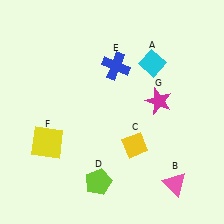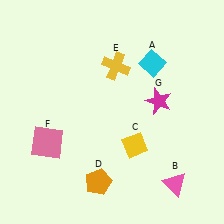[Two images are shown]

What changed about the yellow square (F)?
In Image 1, F is yellow. In Image 2, it changed to pink.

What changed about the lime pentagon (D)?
In Image 1, D is lime. In Image 2, it changed to orange.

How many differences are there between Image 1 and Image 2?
There are 3 differences between the two images.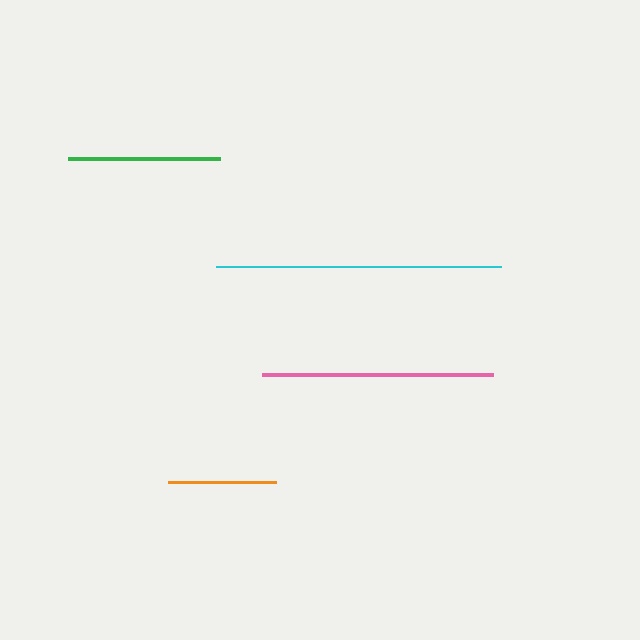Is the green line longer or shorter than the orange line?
The green line is longer than the orange line.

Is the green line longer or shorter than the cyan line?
The cyan line is longer than the green line.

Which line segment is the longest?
The cyan line is the longest at approximately 286 pixels.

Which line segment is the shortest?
The orange line is the shortest at approximately 108 pixels.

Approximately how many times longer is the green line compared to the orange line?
The green line is approximately 1.4 times the length of the orange line.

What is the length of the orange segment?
The orange segment is approximately 108 pixels long.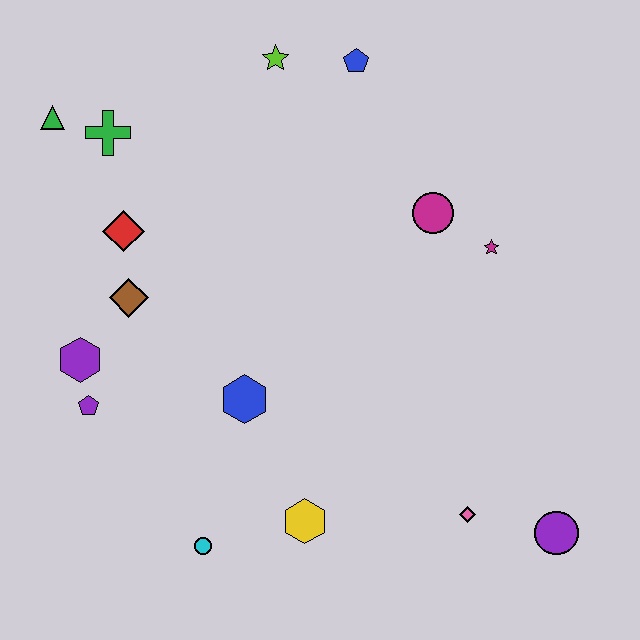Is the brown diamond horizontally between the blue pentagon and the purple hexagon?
Yes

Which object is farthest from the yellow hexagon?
The green triangle is farthest from the yellow hexagon.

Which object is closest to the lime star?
The blue pentagon is closest to the lime star.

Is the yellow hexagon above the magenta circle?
No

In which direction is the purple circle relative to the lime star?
The purple circle is below the lime star.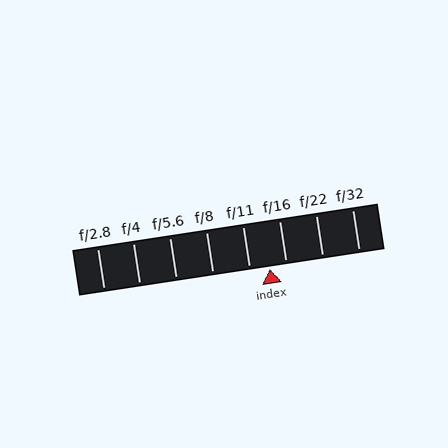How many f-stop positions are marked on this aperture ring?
There are 8 f-stop positions marked.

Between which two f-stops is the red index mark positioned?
The index mark is between f/11 and f/16.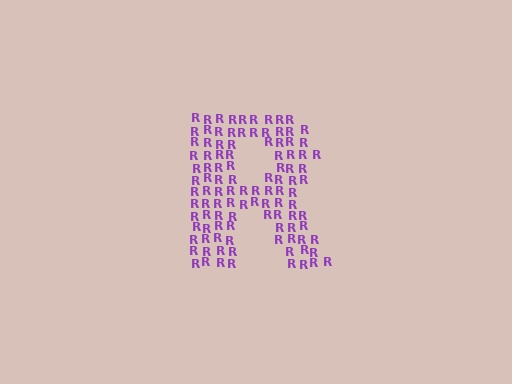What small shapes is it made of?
It is made of small letter R's.